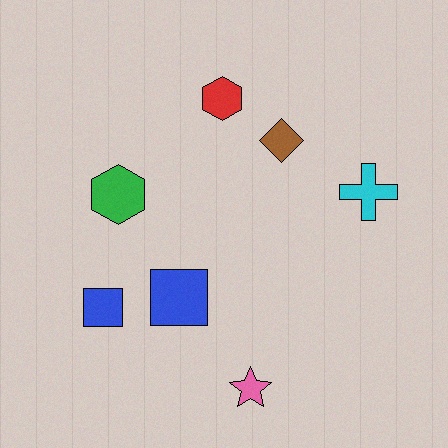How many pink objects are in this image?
There is 1 pink object.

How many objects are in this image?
There are 7 objects.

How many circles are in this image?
There are no circles.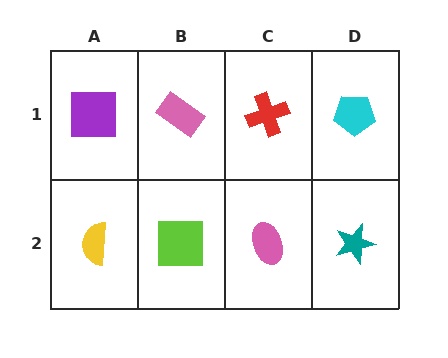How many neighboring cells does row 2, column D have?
2.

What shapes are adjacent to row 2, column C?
A red cross (row 1, column C), a lime square (row 2, column B), a teal star (row 2, column D).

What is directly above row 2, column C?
A red cross.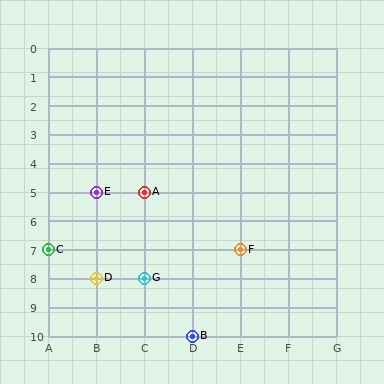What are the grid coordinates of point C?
Point C is at grid coordinates (A, 7).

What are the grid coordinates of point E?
Point E is at grid coordinates (B, 5).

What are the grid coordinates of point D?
Point D is at grid coordinates (B, 8).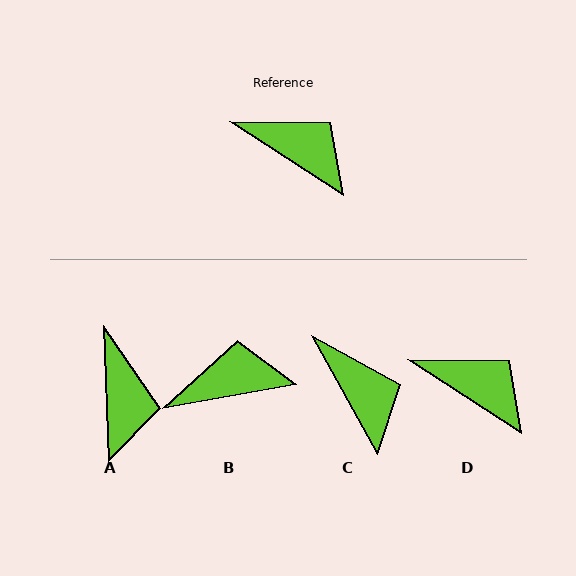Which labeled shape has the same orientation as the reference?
D.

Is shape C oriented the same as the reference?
No, it is off by about 28 degrees.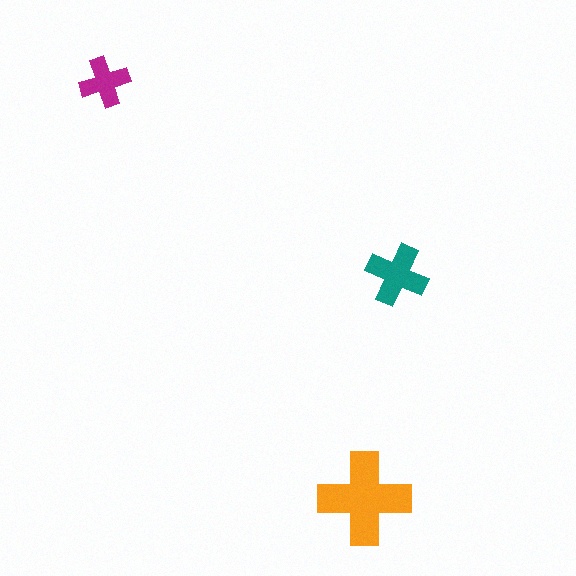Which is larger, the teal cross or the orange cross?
The orange one.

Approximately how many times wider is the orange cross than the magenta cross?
About 2 times wider.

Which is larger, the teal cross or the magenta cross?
The teal one.